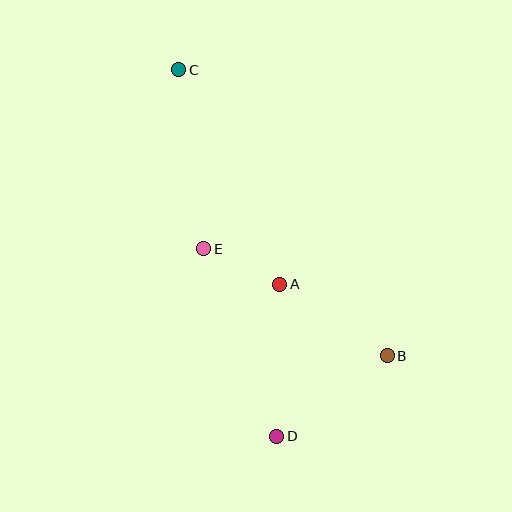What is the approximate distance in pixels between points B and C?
The distance between B and C is approximately 354 pixels.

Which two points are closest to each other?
Points A and E are closest to each other.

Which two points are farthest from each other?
Points C and D are farthest from each other.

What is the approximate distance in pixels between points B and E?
The distance between B and E is approximately 212 pixels.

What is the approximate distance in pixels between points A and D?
The distance between A and D is approximately 152 pixels.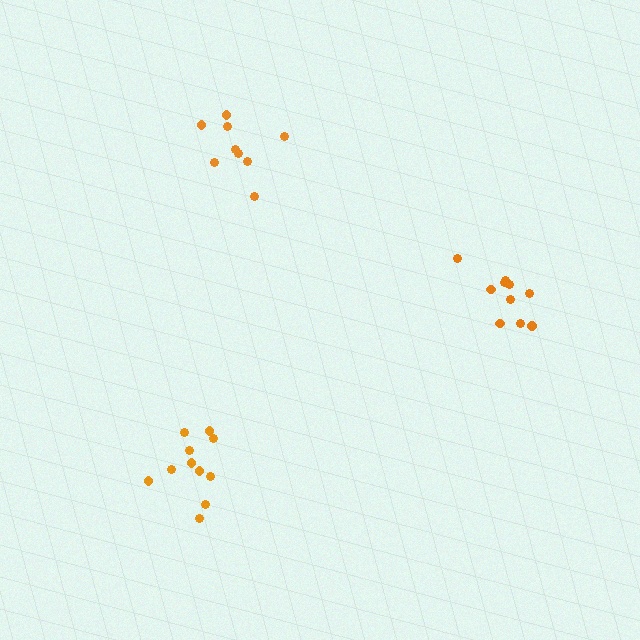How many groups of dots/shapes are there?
There are 3 groups.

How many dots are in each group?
Group 1: 10 dots, Group 2: 11 dots, Group 3: 9 dots (30 total).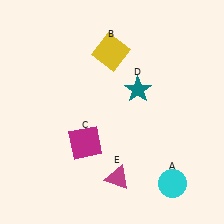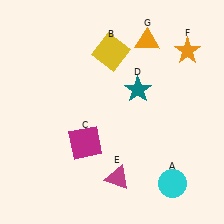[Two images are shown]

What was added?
An orange star (F), an orange triangle (G) were added in Image 2.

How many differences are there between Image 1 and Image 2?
There are 2 differences between the two images.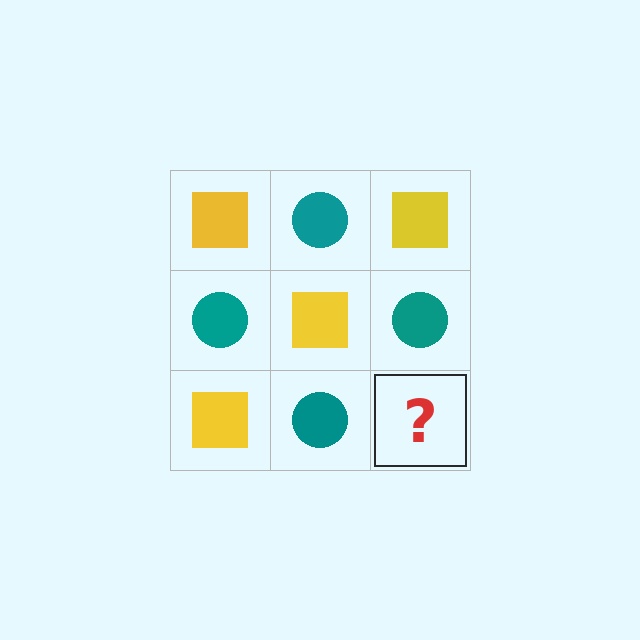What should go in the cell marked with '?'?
The missing cell should contain a yellow square.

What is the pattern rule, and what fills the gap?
The rule is that it alternates yellow square and teal circle in a checkerboard pattern. The gap should be filled with a yellow square.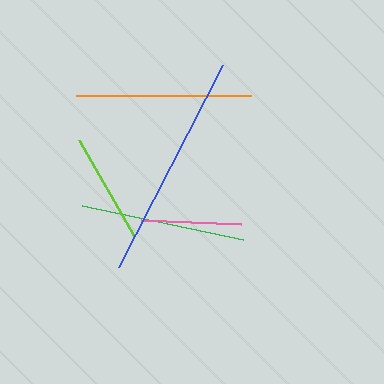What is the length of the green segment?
The green segment is approximately 165 pixels long.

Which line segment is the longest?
The blue line is the longest at approximately 227 pixels.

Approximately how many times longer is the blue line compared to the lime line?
The blue line is approximately 2.1 times the length of the lime line.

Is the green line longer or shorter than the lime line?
The green line is longer than the lime line.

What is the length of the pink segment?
The pink segment is approximately 100 pixels long.